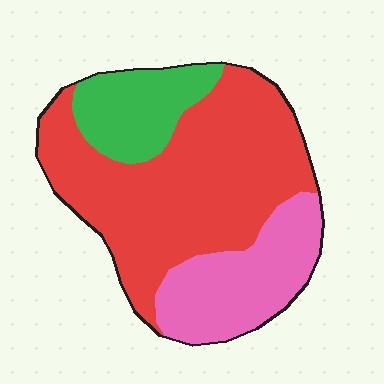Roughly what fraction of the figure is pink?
Pink takes up about one quarter (1/4) of the figure.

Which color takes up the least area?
Green, at roughly 15%.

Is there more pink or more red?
Red.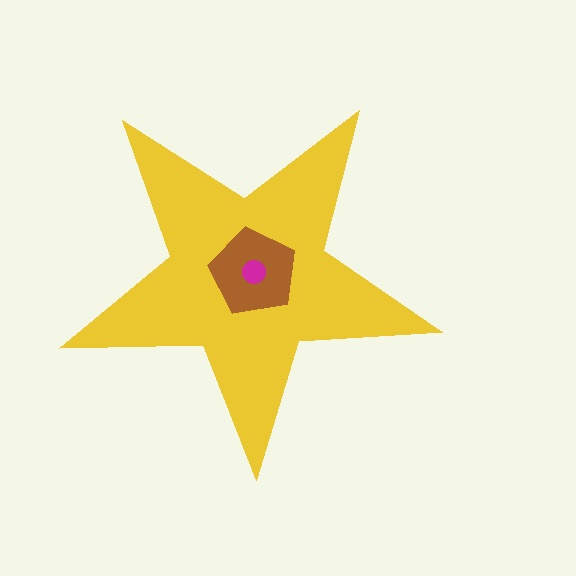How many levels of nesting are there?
3.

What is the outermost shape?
The yellow star.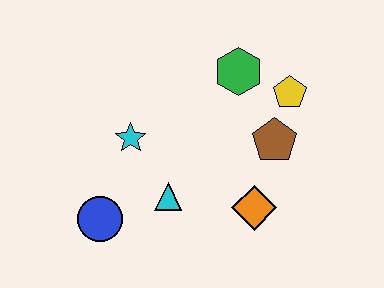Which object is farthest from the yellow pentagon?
The blue circle is farthest from the yellow pentagon.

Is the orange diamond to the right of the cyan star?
Yes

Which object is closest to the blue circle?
The cyan triangle is closest to the blue circle.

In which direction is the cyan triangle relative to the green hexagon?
The cyan triangle is below the green hexagon.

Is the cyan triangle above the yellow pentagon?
No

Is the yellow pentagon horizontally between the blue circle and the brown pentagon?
No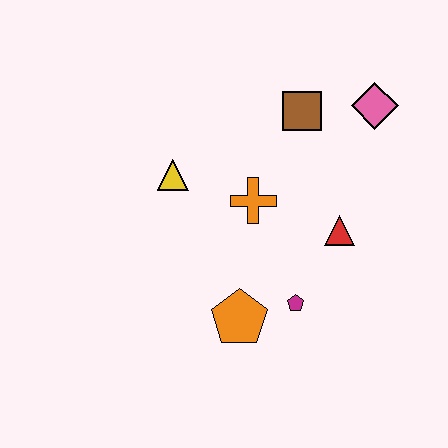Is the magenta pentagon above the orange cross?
No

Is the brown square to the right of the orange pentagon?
Yes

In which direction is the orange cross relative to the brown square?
The orange cross is below the brown square.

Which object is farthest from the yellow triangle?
The pink diamond is farthest from the yellow triangle.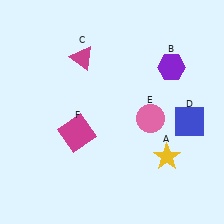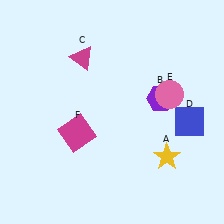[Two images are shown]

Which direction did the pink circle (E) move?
The pink circle (E) moved up.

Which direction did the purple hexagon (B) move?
The purple hexagon (B) moved down.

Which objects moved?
The objects that moved are: the purple hexagon (B), the pink circle (E).